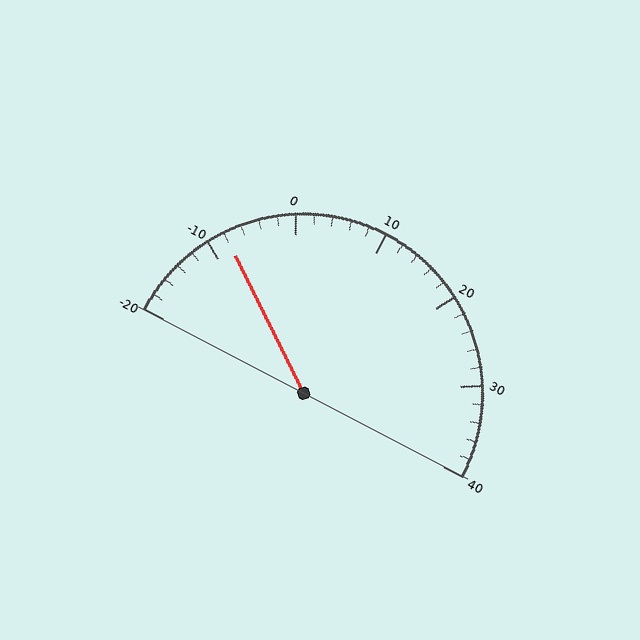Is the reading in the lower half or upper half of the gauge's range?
The reading is in the lower half of the range (-20 to 40).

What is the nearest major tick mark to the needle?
The nearest major tick mark is -10.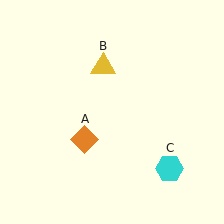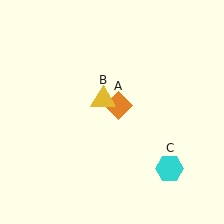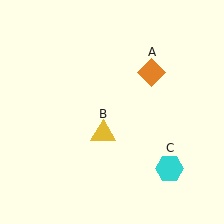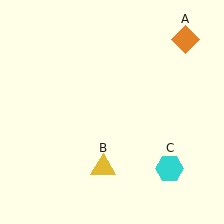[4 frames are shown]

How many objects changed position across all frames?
2 objects changed position: orange diamond (object A), yellow triangle (object B).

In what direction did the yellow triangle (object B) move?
The yellow triangle (object B) moved down.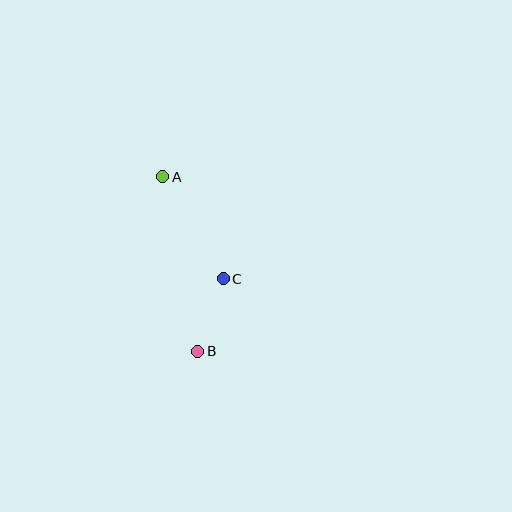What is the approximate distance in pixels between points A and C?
The distance between A and C is approximately 119 pixels.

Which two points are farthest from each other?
Points A and B are farthest from each other.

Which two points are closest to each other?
Points B and C are closest to each other.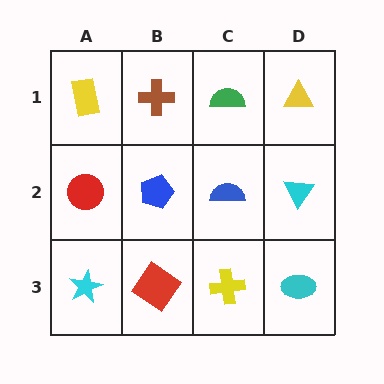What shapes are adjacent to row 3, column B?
A blue pentagon (row 2, column B), a cyan star (row 3, column A), a yellow cross (row 3, column C).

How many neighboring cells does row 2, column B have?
4.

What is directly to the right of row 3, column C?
A cyan ellipse.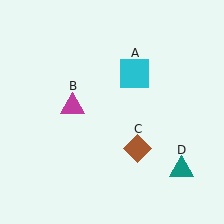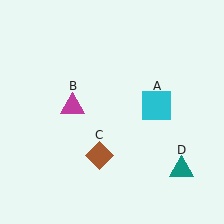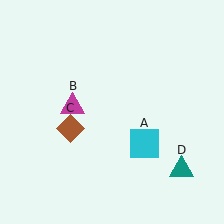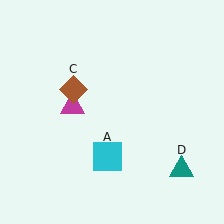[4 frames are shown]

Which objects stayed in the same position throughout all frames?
Magenta triangle (object B) and teal triangle (object D) remained stationary.